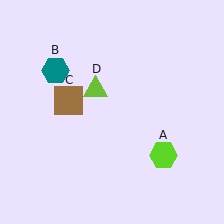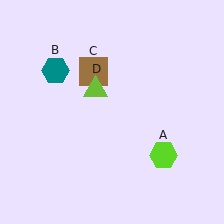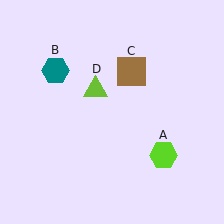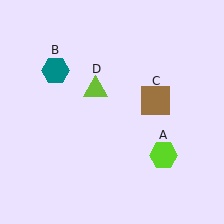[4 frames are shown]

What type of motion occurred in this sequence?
The brown square (object C) rotated clockwise around the center of the scene.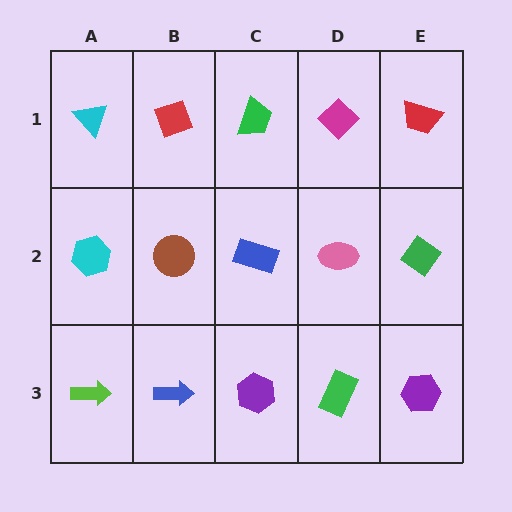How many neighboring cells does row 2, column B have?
4.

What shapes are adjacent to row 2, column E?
A red trapezoid (row 1, column E), a purple hexagon (row 3, column E), a pink ellipse (row 2, column D).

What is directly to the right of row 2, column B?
A blue rectangle.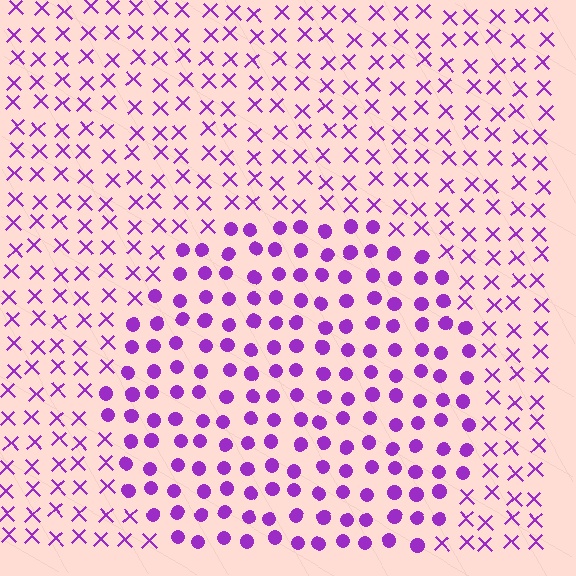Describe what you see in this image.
The image is filled with small purple elements arranged in a uniform grid. A circle-shaped region contains circles, while the surrounding area contains X marks. The boundary is defined purely by the change in element shape.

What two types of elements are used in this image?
The image uses circles inside the circle region and X marks outside it.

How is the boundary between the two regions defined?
The boundary is defined by a change in element shape: circles inside vs. X marks outside. All elements share the same color and spacing.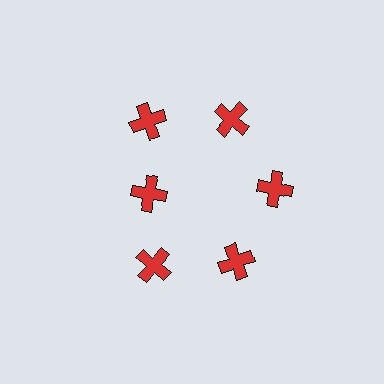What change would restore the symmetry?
The symmetry would be restored by moving it outward, back onto the ring so that all 6 crosses sit at equal angles and equal distance from the center.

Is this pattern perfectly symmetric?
No. The 6 red crosses are arranged in a ring, but one element near the 9 o'clock position is pulled inward toward the center, breaking the 6-fold rotational symmetry.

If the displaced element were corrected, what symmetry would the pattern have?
It would have 6-fold rotational symmetry — the pattern would map onto itself every 60 degrees.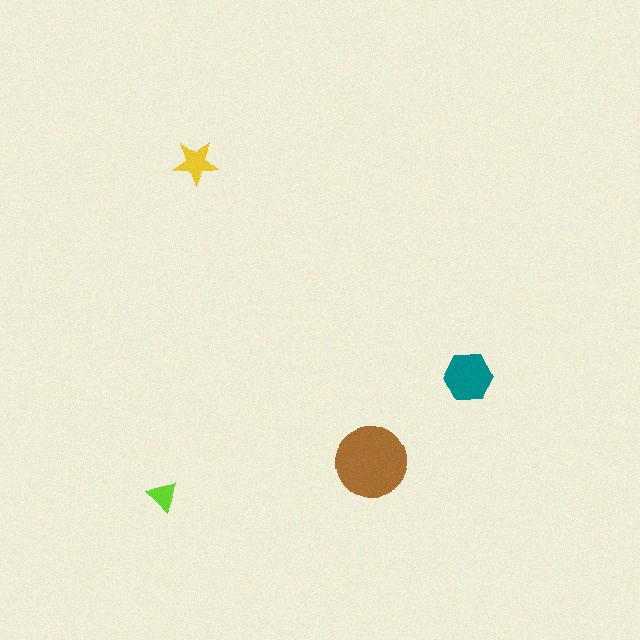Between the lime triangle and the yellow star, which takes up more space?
The yellow star.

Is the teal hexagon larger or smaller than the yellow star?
Larger.